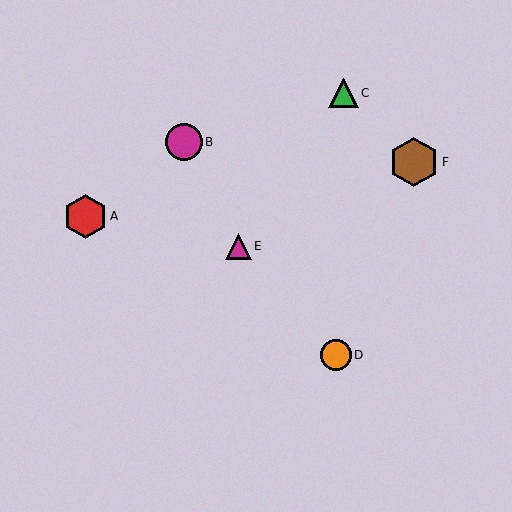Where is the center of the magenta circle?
The center of the magenta circle is at (184, 142).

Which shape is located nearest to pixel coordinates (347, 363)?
The orange circle (labeled D) at (336, 355) is nearest to that location.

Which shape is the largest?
The brown hexagon (labeled F) is the largest.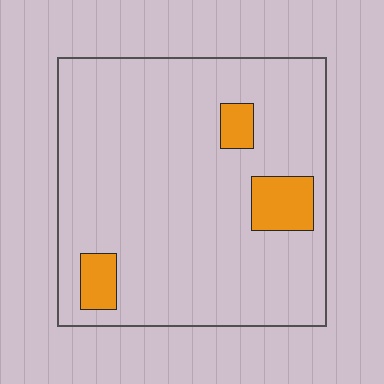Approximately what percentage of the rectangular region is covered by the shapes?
Approximately 10%.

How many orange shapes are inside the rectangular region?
3.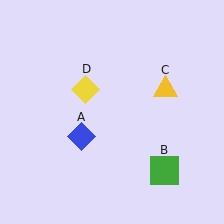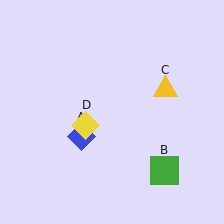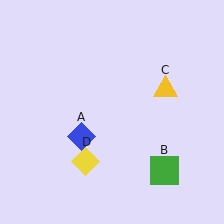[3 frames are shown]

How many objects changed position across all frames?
1 object changed position: yellow diamond (object D).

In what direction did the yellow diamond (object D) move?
The yellow diamond (object D) moved down.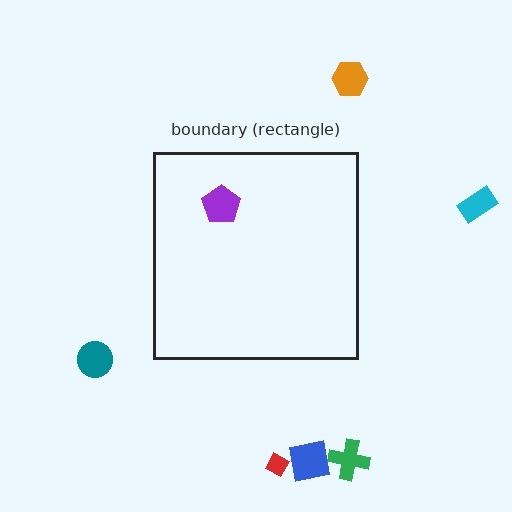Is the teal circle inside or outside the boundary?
Outside.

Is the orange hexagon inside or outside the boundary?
Outside.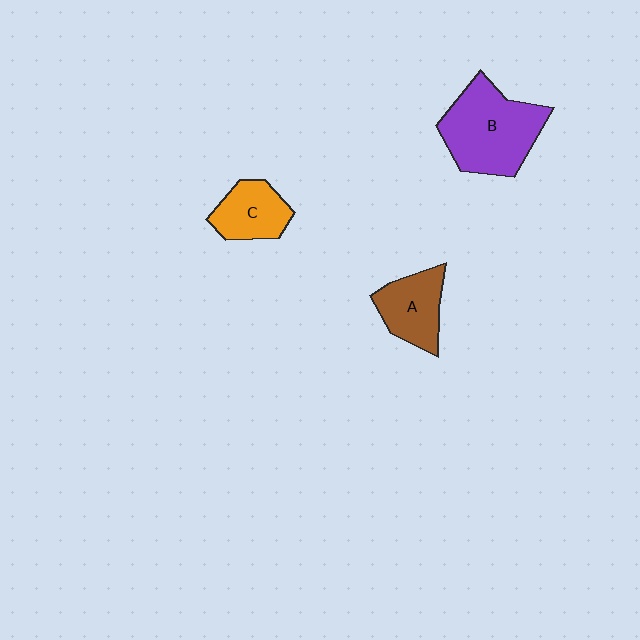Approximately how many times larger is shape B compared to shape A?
Approximately 1.7 times.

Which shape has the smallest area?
Shape C (orange).